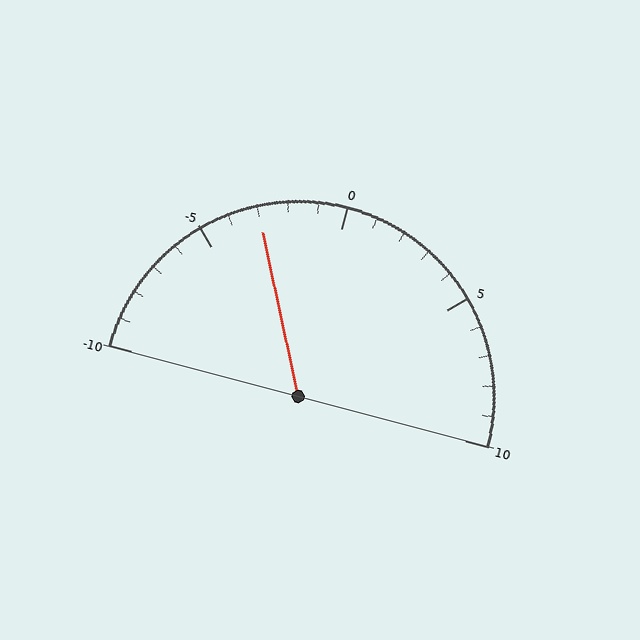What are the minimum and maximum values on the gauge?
The gauge ranges from -10 to 10.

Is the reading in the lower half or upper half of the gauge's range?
The reading is in the lower half of the range (-10 to 10).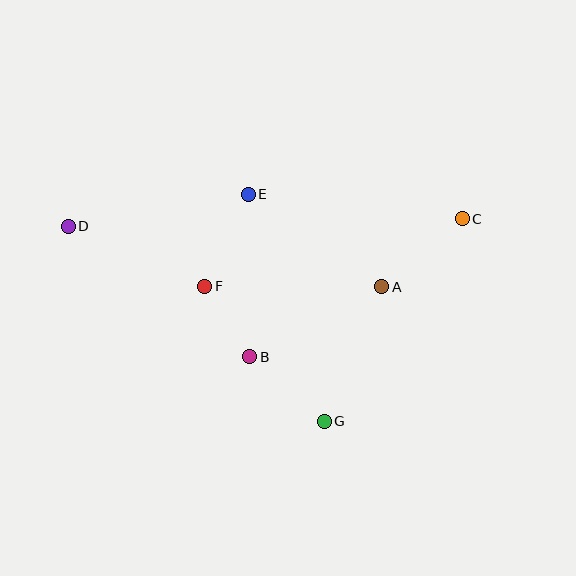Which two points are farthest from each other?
Points C and D are farthest from each other.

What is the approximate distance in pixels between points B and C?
The distance between B and C is approximately 253 pixels.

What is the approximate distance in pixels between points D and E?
The distance between D and E is approximately 183 pixels.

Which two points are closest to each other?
Points B and F are closest to each other.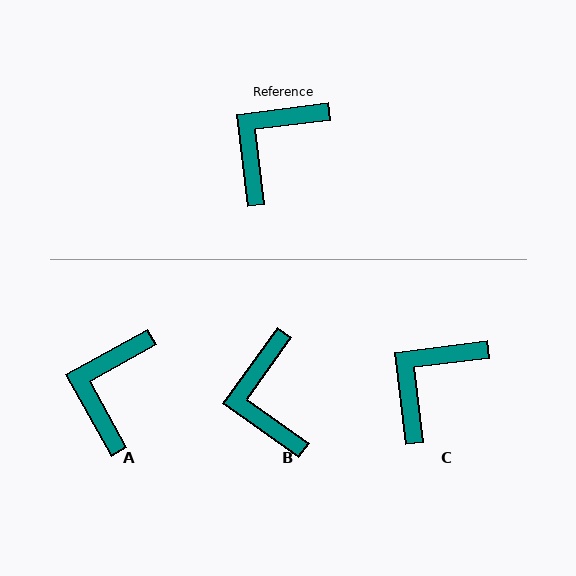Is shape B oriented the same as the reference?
No, it is off by about 48 degrees.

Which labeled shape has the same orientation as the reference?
C.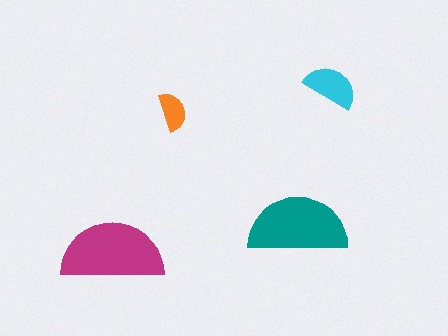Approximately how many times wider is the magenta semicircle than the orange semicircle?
About 2.5 times wider.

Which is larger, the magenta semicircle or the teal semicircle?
The magenta one.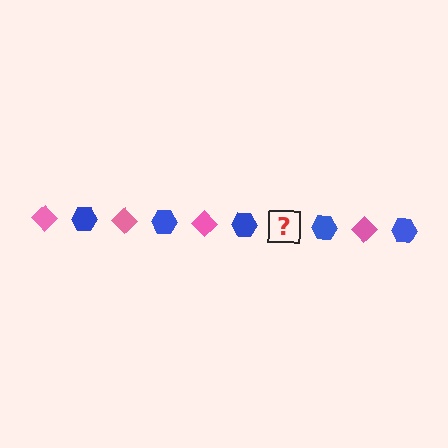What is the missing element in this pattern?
The missing element is a pink diamond.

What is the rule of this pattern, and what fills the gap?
The rule is that the pattern alternates between pink diamond and blue hexagon. The gap should be filled with a pink diamond.